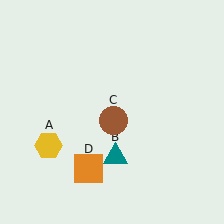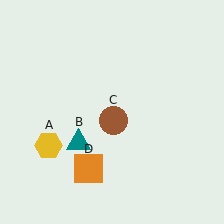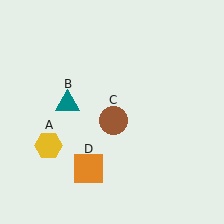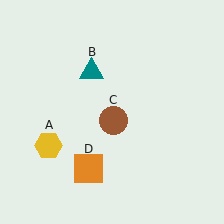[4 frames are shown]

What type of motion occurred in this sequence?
The teal triangle (object B) rotated clockwise around the center of the scene.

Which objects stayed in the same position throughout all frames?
Yellow hexagon (object A) and brown circle (object C) and orange square (object D) remained stationary.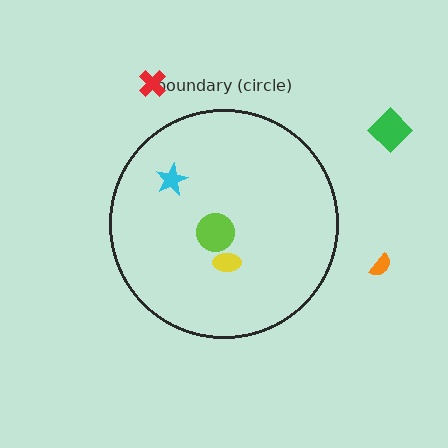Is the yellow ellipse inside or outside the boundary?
Inside.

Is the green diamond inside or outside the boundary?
Outside.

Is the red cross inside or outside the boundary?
Outside.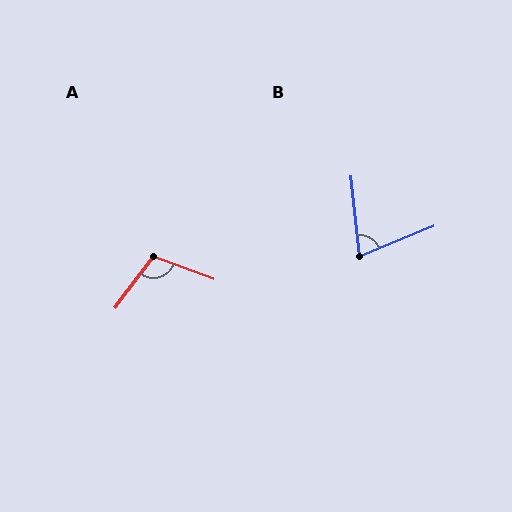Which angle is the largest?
A, at approximately 107 degrees.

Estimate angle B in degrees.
Approximately 74 degrees.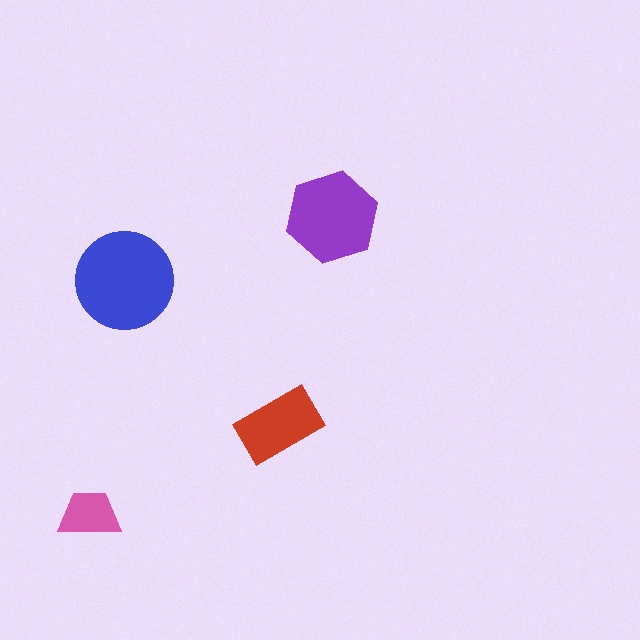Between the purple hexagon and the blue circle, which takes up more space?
The blue circle.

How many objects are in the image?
There are 4 objects in the image.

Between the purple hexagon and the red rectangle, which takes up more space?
The purple hexagon.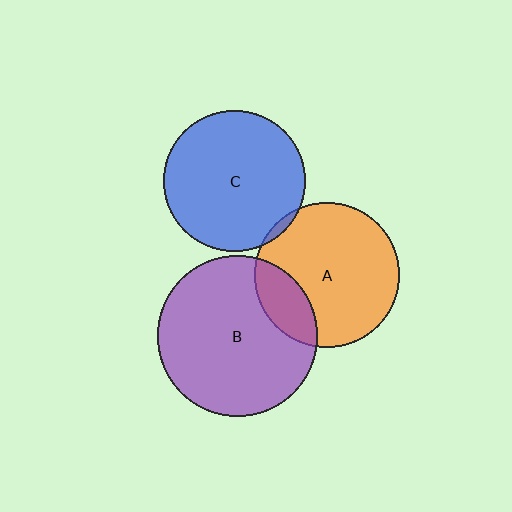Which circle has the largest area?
Circle B (purple).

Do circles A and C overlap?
Yes.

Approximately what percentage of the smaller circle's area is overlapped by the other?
Approximately 5%.